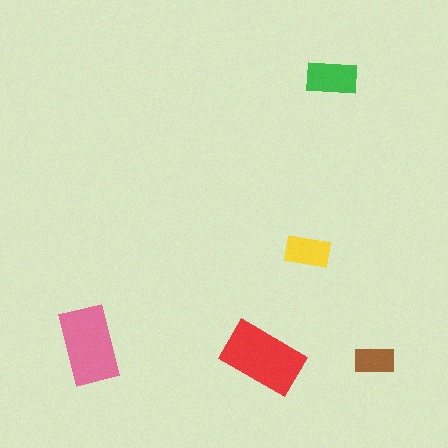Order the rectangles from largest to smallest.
the red one, the pink one, the green one, the yellow one, the brown one.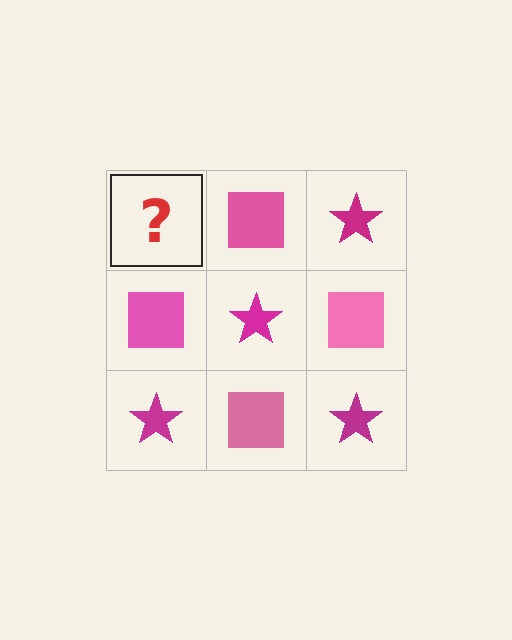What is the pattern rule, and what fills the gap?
The rule is that it alternates magenta star and pink square in a checkerboard pattern. The gap should be filled with a magenta star.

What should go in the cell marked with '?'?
The missing cell should contain a magenta star.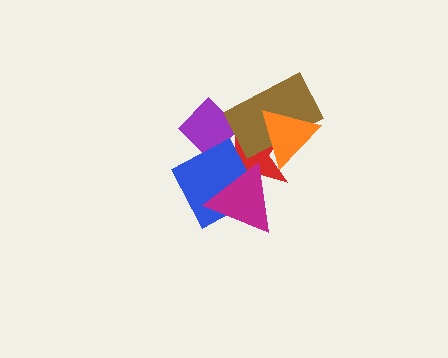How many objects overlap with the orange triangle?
2 objects overlap with the orange triangle.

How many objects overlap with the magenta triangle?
2 objects overlap with the magenta triangle.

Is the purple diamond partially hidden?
Yes, it is partially covered by another shape.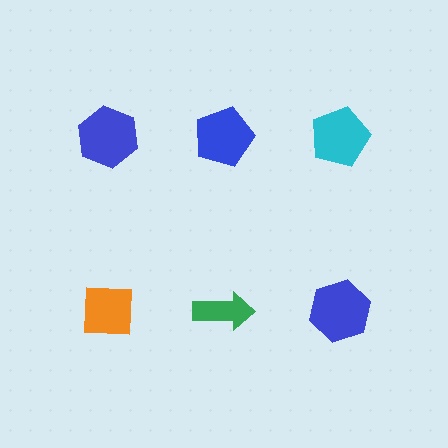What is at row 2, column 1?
An orange square.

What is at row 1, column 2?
A blue pentagon.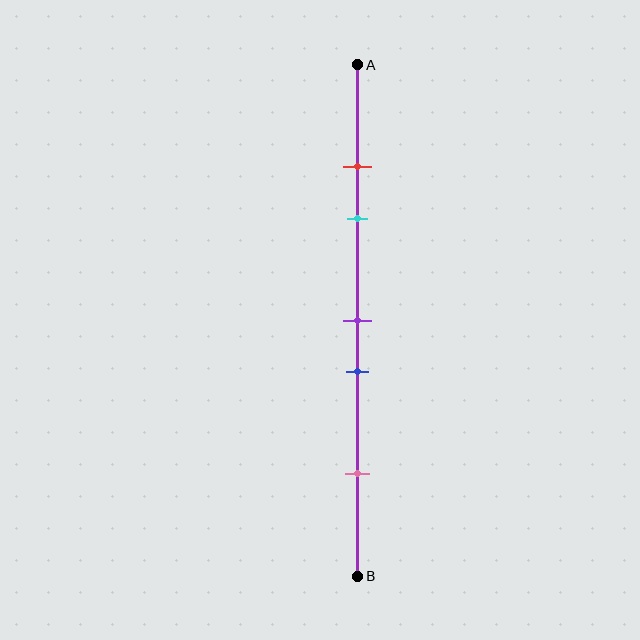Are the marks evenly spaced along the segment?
No, the marks are not evenly spaced.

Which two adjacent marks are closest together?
The red and cyan marks are the closest adjacent pair.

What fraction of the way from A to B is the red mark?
The red mark is approximately 20% (0.2) of the way from A to B.